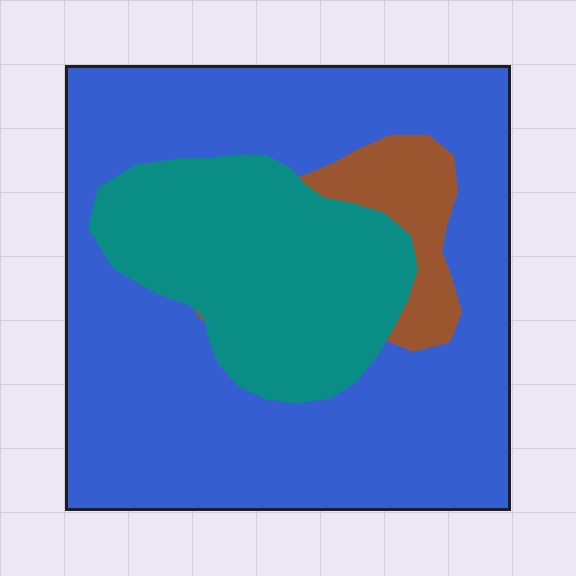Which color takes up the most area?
Blue, at roughly 65%.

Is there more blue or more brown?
Blue.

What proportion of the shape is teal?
Teal covers 27% of the shape.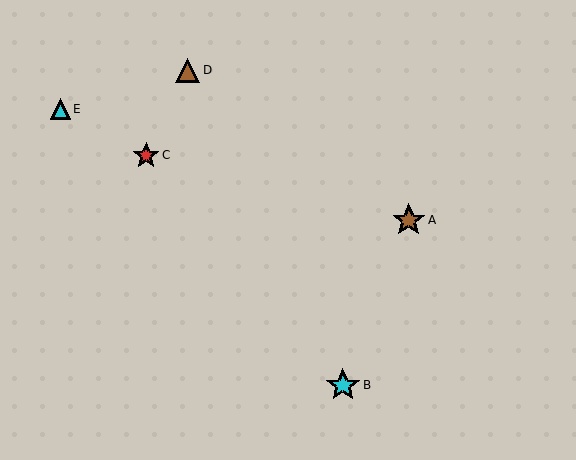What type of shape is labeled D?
Shape D is a brown triangle.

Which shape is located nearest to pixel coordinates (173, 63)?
The brown triangle (labeled D) at (188, 70) is nearest to that location.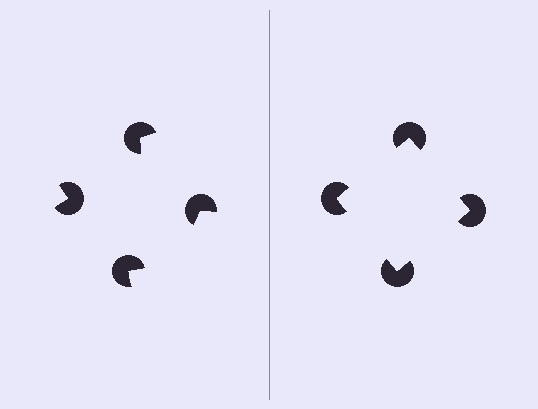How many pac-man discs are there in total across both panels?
8 — 4 on each side.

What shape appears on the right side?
An illusory square.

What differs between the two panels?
The pac-man discs are positioned identically on both sides; only the wedge orientations differ. On the right they align to a square; on the left they are misaligned.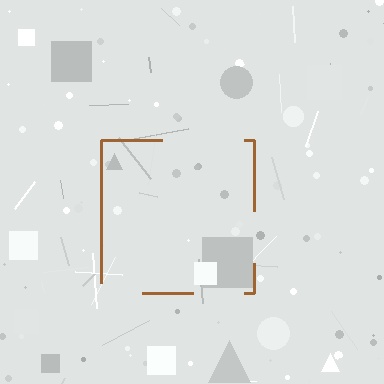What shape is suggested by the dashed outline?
The dashed outline suggests a square.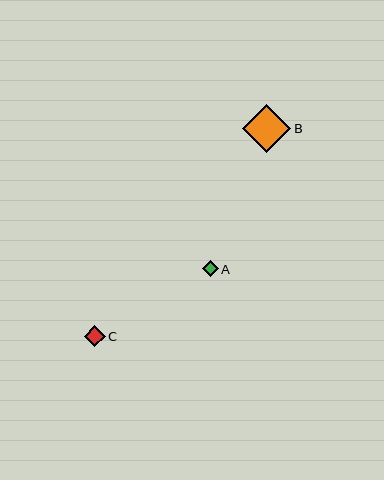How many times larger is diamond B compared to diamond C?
Diamond B is approximately 2.3 times the size of diamond C.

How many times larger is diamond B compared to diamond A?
Diamond B is approximately 3.0 times the size of diamond A.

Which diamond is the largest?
Diamond B is the largest with a size of approximately 48 pixels.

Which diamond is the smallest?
Diamond A is the smallest with a size of approximately 16 pixels.